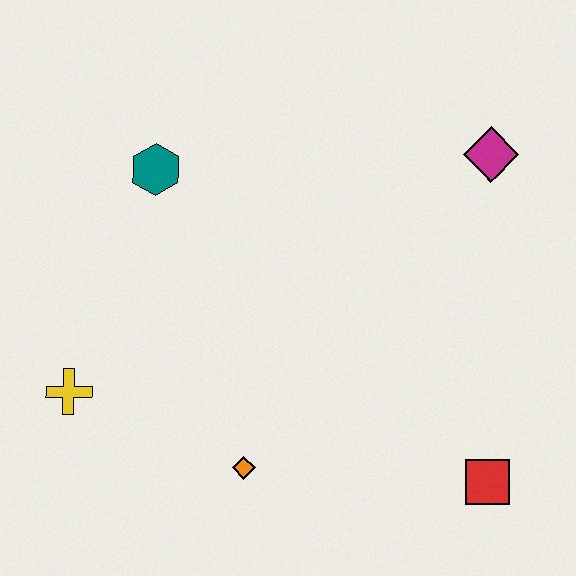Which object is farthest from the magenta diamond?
The yellow cross is farthest from the magenta diamond.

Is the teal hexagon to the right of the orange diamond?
No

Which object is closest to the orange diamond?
The yellow cross is closest to the orange diamond.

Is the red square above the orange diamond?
No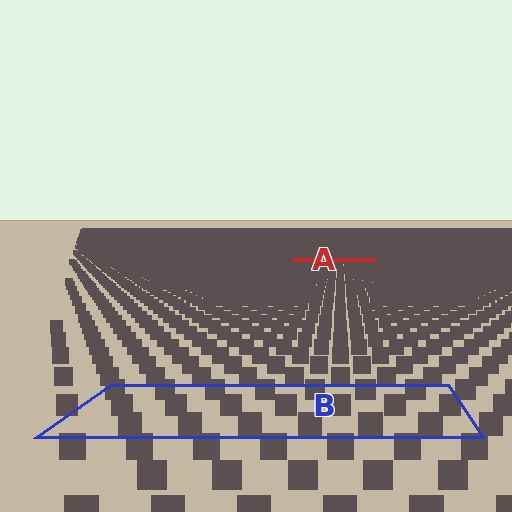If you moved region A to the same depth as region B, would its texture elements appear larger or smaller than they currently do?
They would appear larger. At a closer depth, the same texture elements are projected at a bigger on-screen size.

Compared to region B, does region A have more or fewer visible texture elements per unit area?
Region A has more texture elements per unit area — they are packed more densely because it is farther away.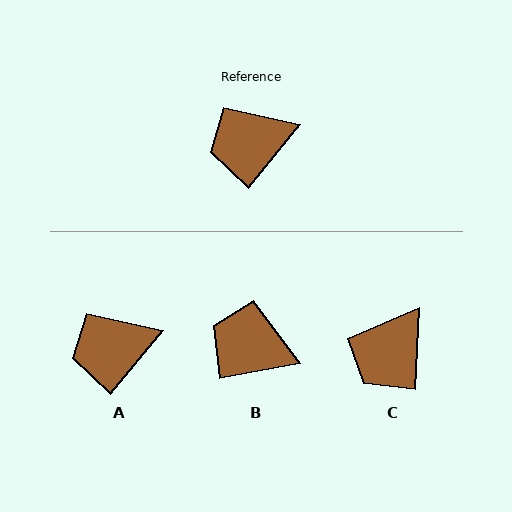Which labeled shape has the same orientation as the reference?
A.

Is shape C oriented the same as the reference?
No, it is off by about 36 degrees.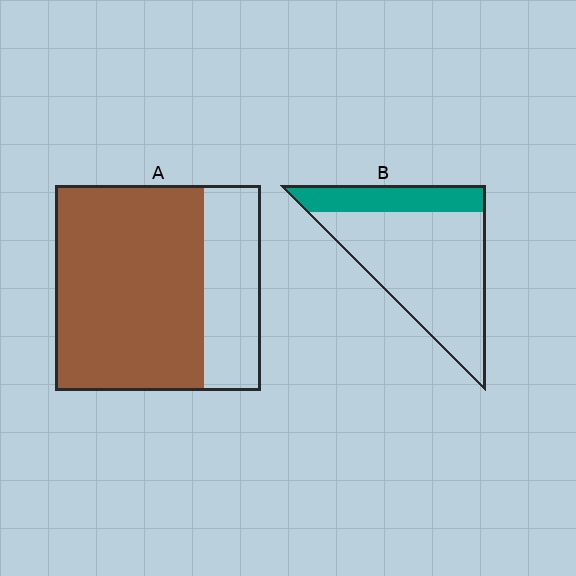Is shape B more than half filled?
No.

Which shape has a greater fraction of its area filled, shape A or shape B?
Shape A.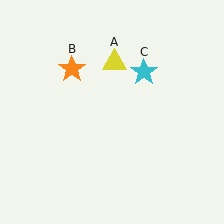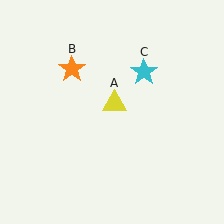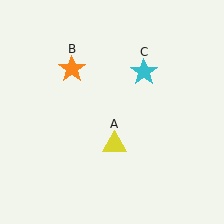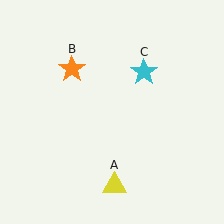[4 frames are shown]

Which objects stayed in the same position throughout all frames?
Orange star (object B) and cyan star (object C) remained stationary.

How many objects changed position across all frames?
1 object changed position: yellow triangle (object A).